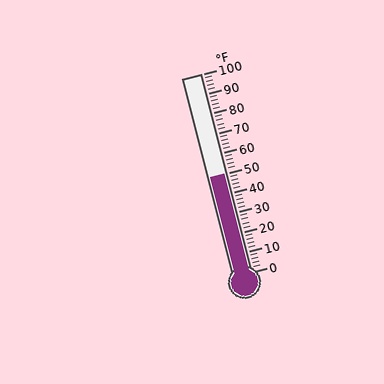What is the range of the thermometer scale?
The thermometer scale ranges from 0°F to 100°F.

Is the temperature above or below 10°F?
The temperature is above 10°F.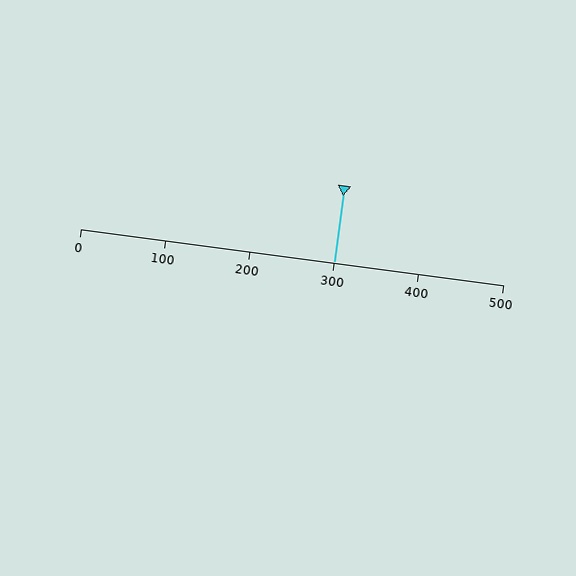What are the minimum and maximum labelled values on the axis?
The axis runs from 0 to 500.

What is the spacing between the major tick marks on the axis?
The major ticks are spaced 100 apart.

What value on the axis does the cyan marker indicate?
The marker indicates approximately 300.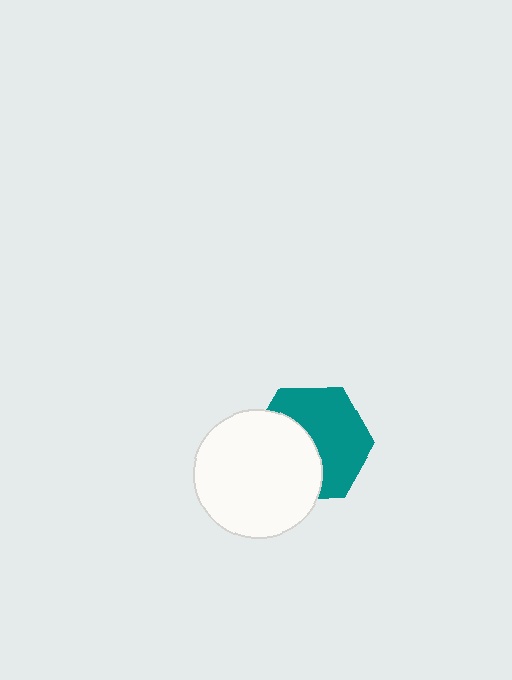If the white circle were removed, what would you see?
You would see the complete teal hexagon.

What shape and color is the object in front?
The object in front is a white circle.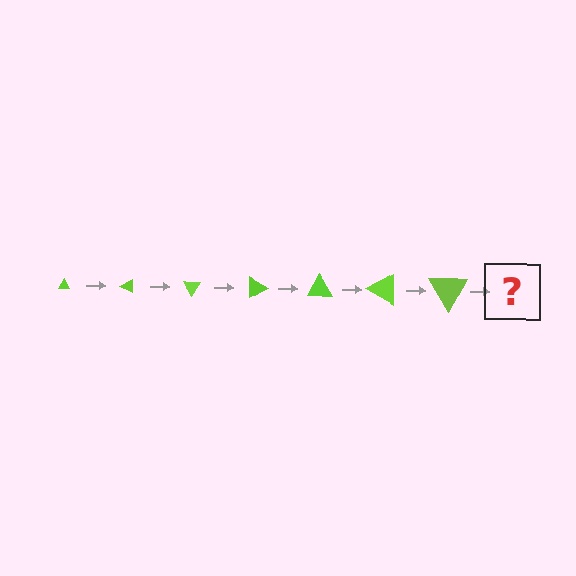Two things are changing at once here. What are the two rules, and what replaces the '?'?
The two rules are that the triangle grows larger each step and it rotates 30 degrees each step. The '?' should be a triangle, larger than the previous one and rotated 210 degrees from the start.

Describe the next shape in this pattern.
It should be a triangle, larger than the previous one and rotated 210 degrees from the start.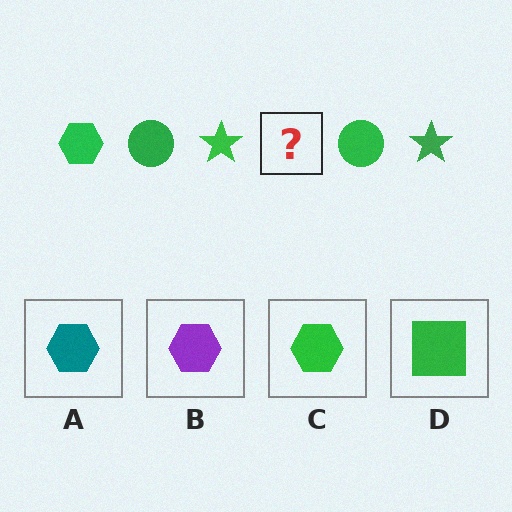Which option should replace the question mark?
Option C.